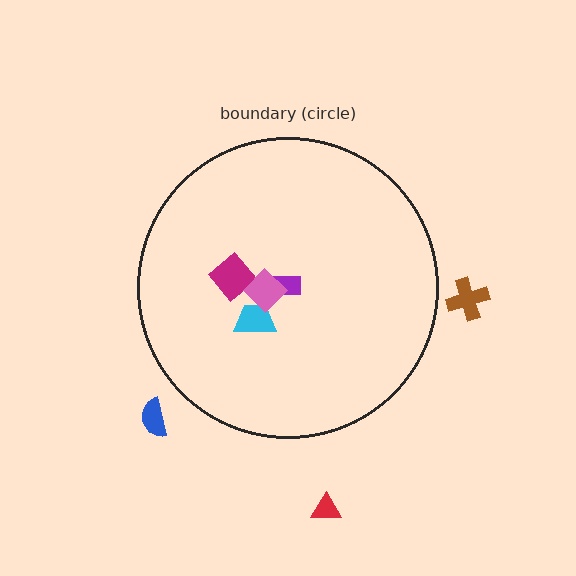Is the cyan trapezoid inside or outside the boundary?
Inside.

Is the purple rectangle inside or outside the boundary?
Inside.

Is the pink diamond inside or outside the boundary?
Inside.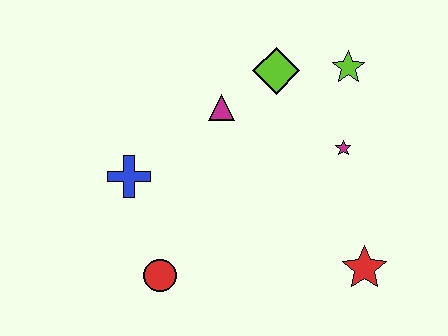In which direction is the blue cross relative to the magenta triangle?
The blue cross is to the left of the magenta triangle.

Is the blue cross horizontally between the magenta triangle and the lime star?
No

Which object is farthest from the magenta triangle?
The red star is farthest from the magenta triangle.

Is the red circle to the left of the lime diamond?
Yes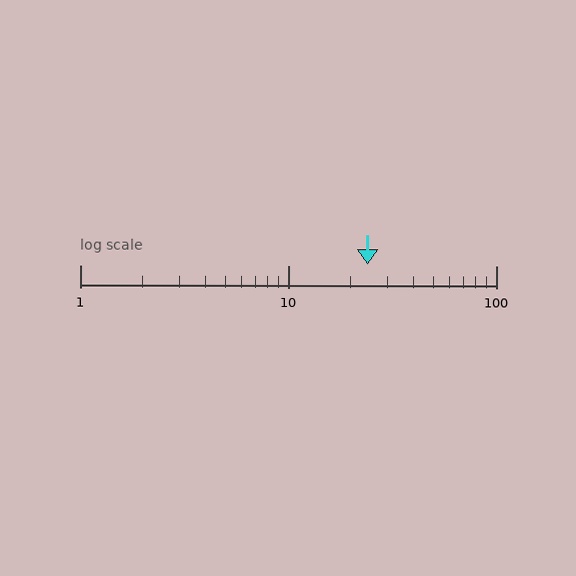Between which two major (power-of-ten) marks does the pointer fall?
The pointer is between 10 and 100.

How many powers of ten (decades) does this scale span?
The scale spans 2 decades, from 1 to 100.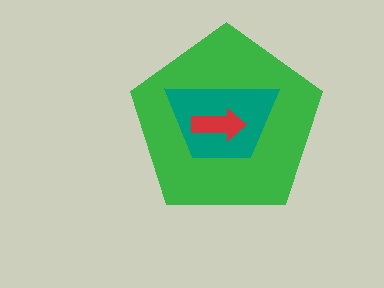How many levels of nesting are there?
3.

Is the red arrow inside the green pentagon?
Yes.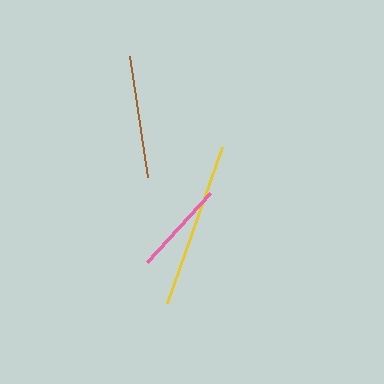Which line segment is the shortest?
The pink line is the shortest at approximately 93 pixels.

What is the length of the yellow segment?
The yellow segment is approximately 166 pixels long.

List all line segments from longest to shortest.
From longest to shortest: yellow, brown, pink.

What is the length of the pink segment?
The pink segment is approximately 93 pixels long.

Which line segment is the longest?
The yellow line is the longest at approximately 166 pixels.